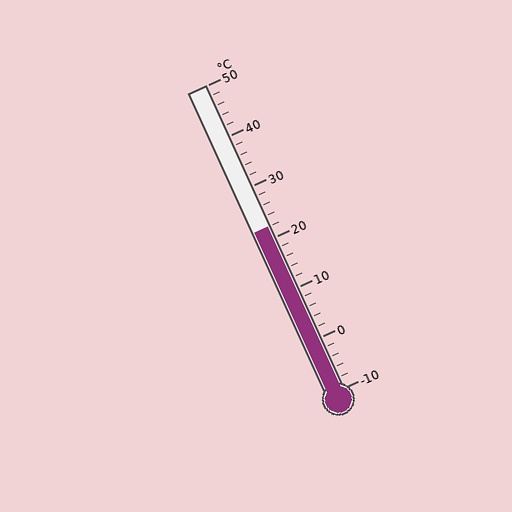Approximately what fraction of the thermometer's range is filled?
The thermometer is filled to approximately 55% of its range.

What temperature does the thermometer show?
The thermometer shows approximately 22°C.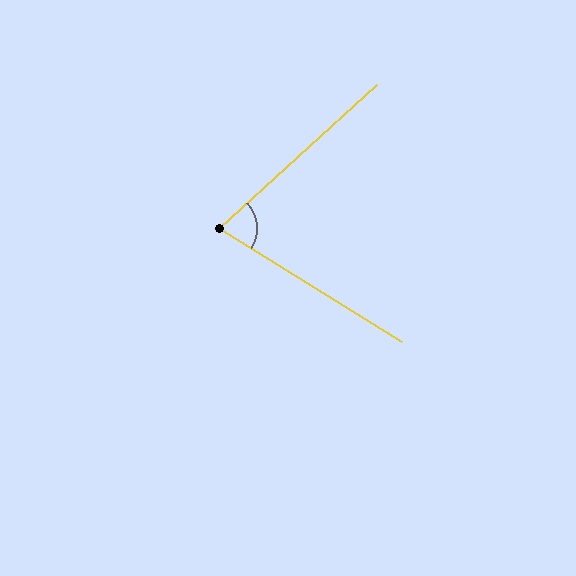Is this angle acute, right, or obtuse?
It is acute.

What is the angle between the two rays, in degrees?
Approximately 74 degrees.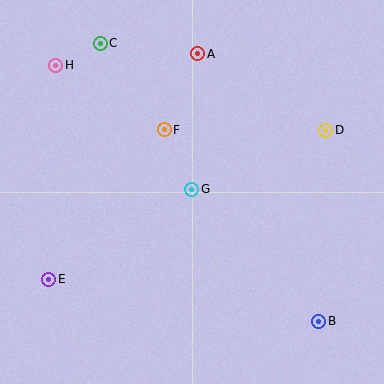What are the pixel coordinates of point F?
Point F is at (164, 130).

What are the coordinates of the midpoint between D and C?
The midpoint between D and C is at (213, 87).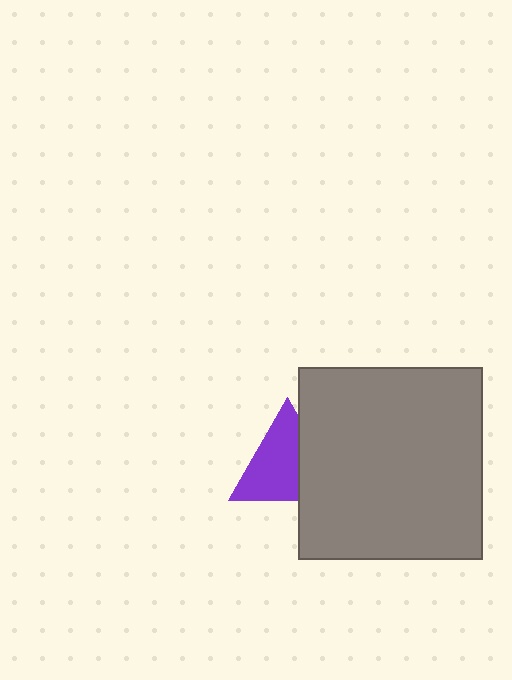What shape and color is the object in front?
The object in front is a gray rectangle.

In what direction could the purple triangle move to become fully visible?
The purple triangle could move left. That would shift it out from behind the gray rectangle entirely.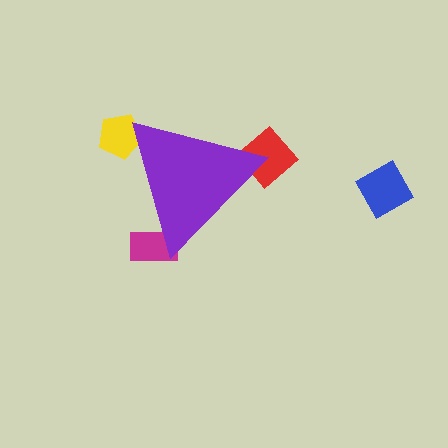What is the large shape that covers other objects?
A purple triangle.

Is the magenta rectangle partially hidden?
Yes, the magenta rectangle is partially hidden behind the purple triangle.